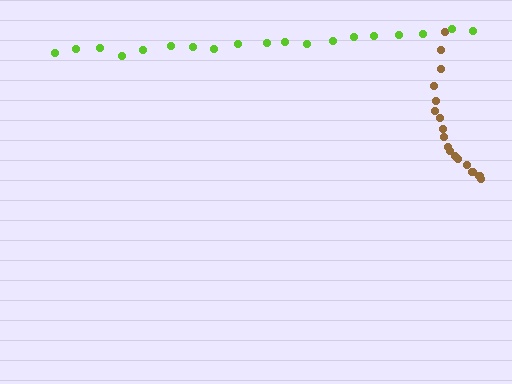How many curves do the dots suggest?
There are 2 distinct paths.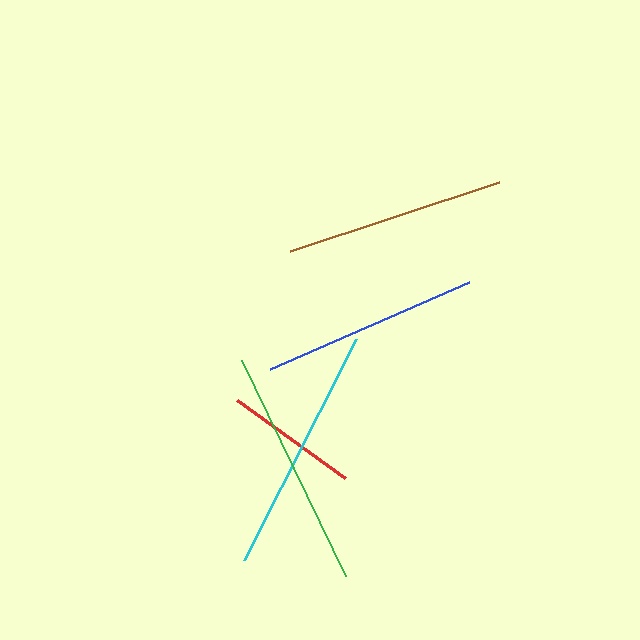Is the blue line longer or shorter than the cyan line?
The cyan line is longer than the blue line.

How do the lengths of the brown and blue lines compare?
The brown and blue lines are approximately the same length.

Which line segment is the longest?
The cyan line is the longest at approximately 248 pixels.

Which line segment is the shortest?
The red line is the shortest at approximately 133 pixels.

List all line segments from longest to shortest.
From longest to shortest: cyan, green, brown, blue, red.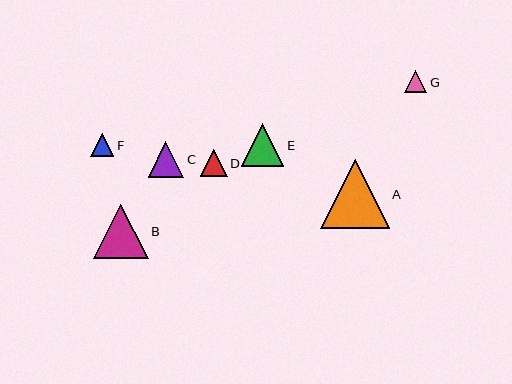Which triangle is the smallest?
Triangle G is the smallest with a size of approximately 22 pixels.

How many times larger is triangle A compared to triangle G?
Triangle A is approximately 3.1 times the size of triangle G.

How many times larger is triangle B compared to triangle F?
Triangle B is approximately 2.3 times the size of triangle F.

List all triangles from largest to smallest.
From largest to smallest: A, B, E, C, D, F, G.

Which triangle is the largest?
Triangle A is the largest with a size of approximately 69 pixels.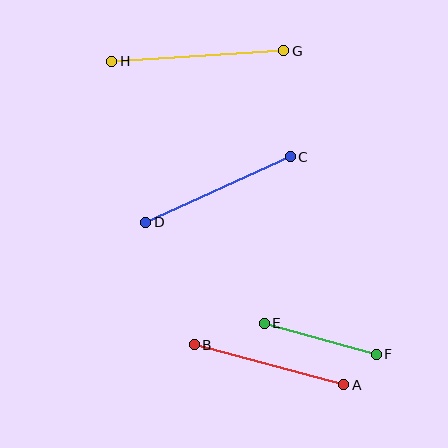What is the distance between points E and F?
The distance is approximately 116 pixels.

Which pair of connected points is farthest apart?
Points G and H are farthest apart.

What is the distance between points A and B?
The distance is approximately 155 pixels.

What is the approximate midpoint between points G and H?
The midpoint is at approximately (198, 56) pixels.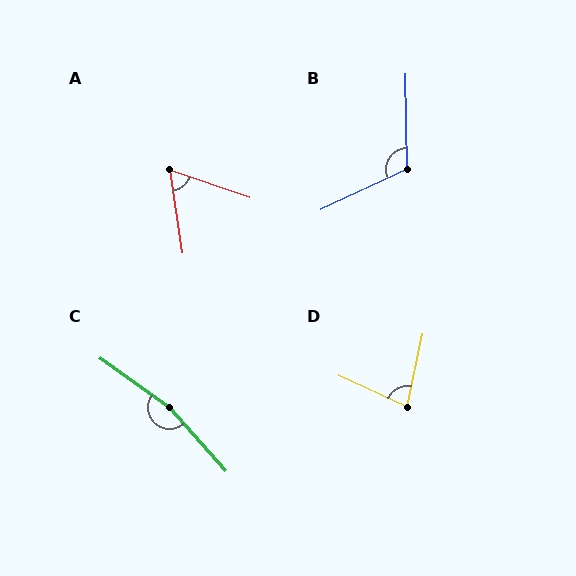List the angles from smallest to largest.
A (62°), D (77°), B (114°), C (167°).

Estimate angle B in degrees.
Approximately 114 degrees.